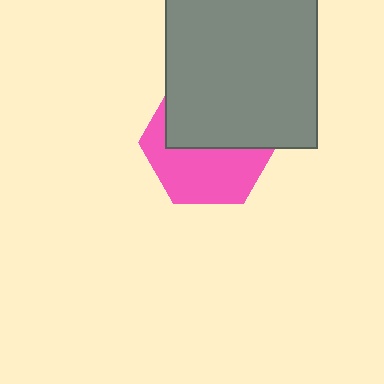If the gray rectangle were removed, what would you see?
You would see the complete pink hexagon.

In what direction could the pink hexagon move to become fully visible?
The pink hexagon could move down. That would shift it out from behind the gray rectangle entirely.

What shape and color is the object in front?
The object in front is a gray rectangle.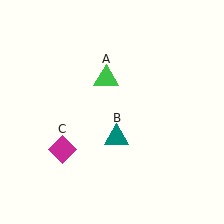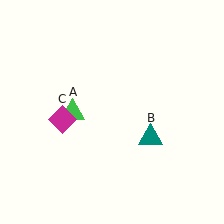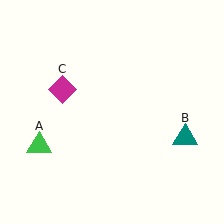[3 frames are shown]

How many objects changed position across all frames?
3 objects changed position: green triangle (object A), teal triangle (object B), magenta diamond (object C).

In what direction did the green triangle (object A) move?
The green triangle (object A) moved down and to the left.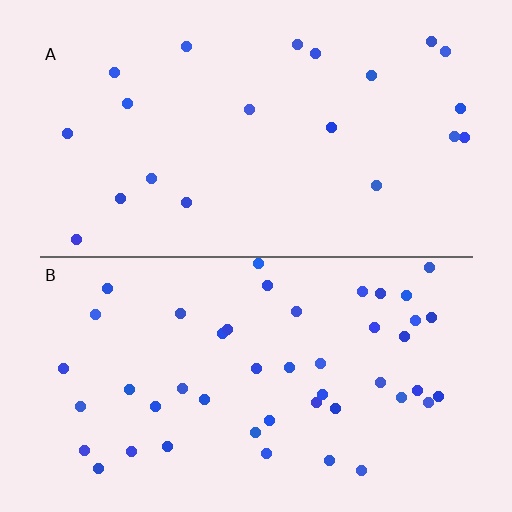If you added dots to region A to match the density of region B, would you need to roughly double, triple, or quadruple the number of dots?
Approximately double.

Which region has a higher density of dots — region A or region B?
B (the bottom).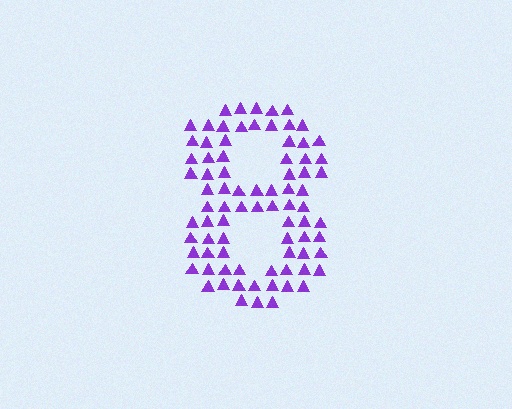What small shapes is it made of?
It is made of small triangles.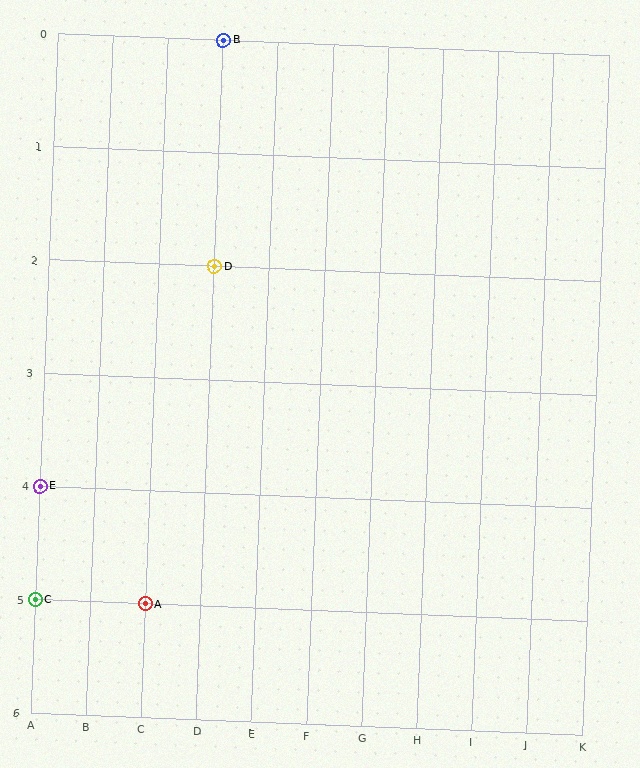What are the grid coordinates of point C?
Point C is at grid coordinates (A, 5).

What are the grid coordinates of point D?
Point D is at grid coordinates (D, 2).